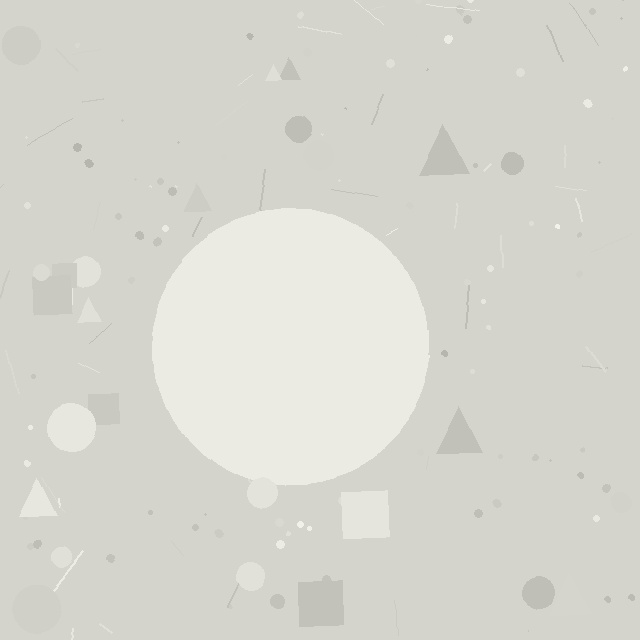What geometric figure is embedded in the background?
A circle is embedded in the background.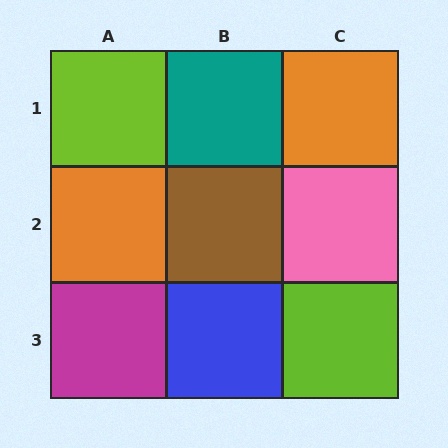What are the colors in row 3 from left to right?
Magenta, blue, lime.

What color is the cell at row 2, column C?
Pink.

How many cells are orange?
2 cells are orange.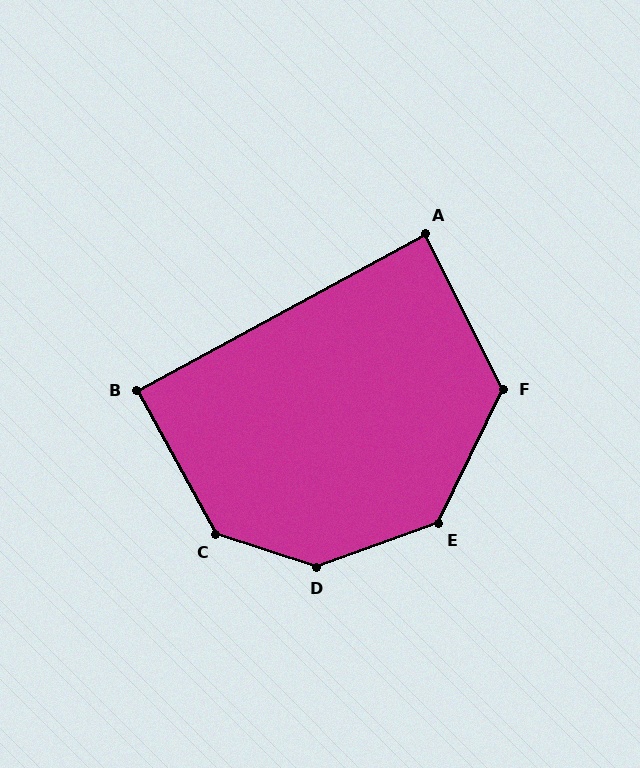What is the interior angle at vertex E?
Approximately 135 degrees (obtuse).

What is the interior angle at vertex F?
Approximately 128 degrees (obtuse).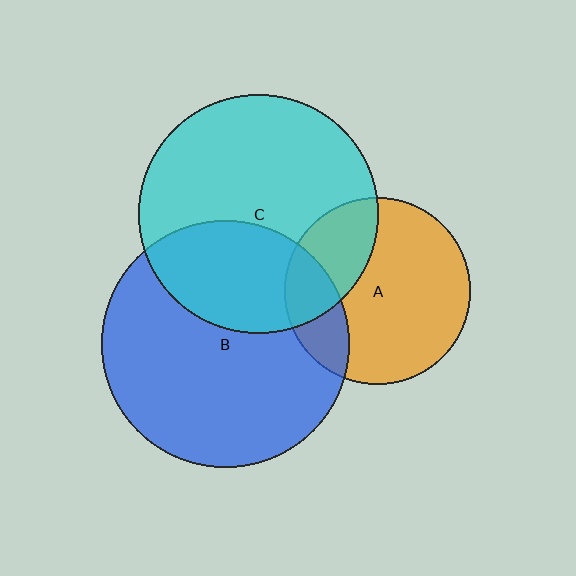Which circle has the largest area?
Circle B (blue).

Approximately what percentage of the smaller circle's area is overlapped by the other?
Approximately 30%.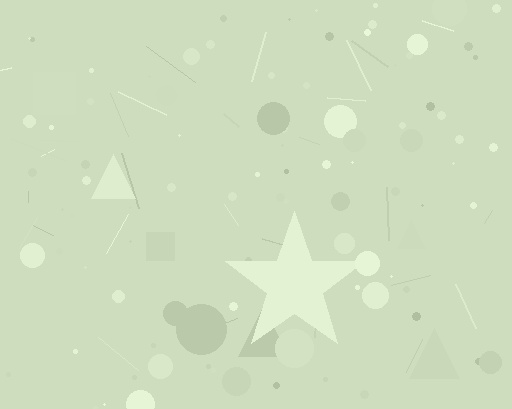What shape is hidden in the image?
A star is hidden in the image.